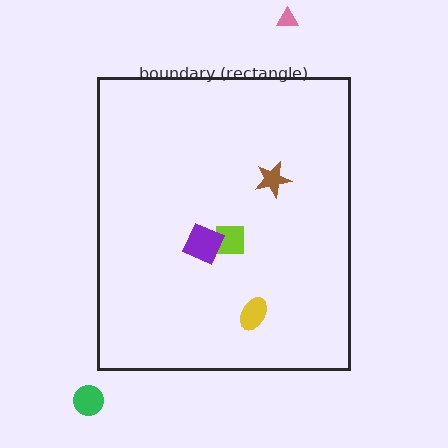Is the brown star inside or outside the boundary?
Inside.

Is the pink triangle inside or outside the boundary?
Outside.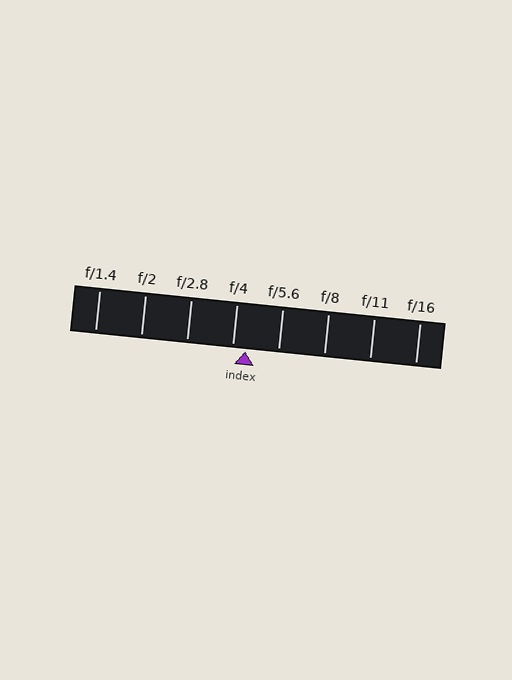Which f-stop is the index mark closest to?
The index mark is closest to f/4.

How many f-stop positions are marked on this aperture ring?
There are 8 f-stop positions marked.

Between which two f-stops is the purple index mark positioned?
The index mark is between f/4 and f/5.6.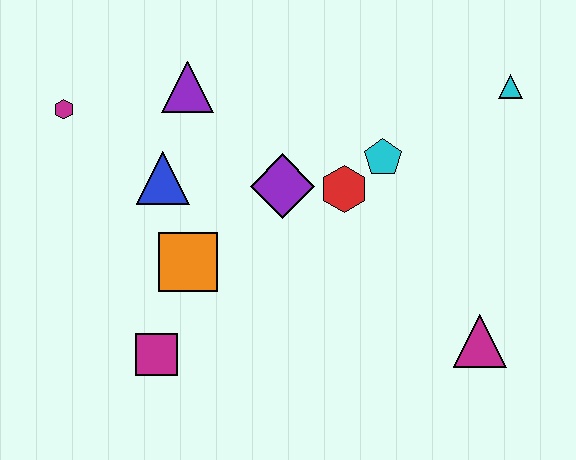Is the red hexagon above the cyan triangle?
No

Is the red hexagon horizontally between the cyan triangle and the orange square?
Yes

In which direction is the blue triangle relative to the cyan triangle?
The blue triangle is to the left of the cyan triangle.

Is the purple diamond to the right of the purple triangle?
Yes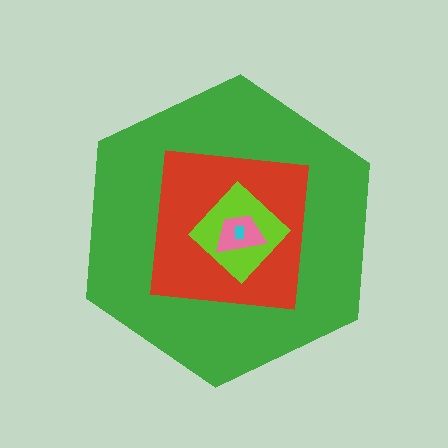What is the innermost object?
The cyan rectangle.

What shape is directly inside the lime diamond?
The pink trapezoid.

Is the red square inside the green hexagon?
Yes.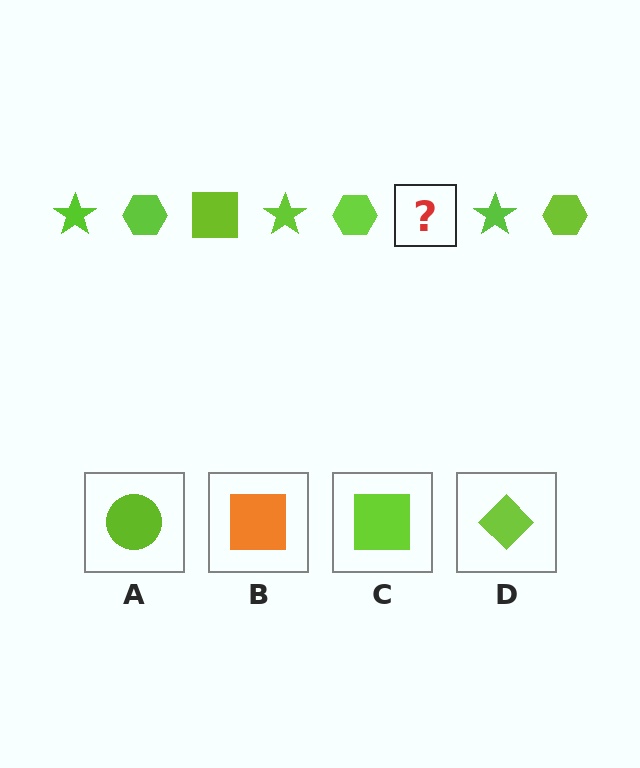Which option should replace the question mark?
Option C.